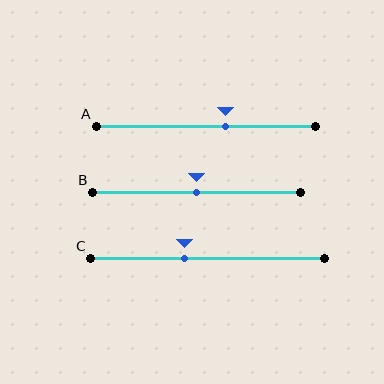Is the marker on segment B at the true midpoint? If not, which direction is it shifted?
Yes, the marker on segment B is at the true midpoint.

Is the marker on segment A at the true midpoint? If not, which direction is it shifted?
No, the marker on segment A is shifted to the right by about 9% of the segment length.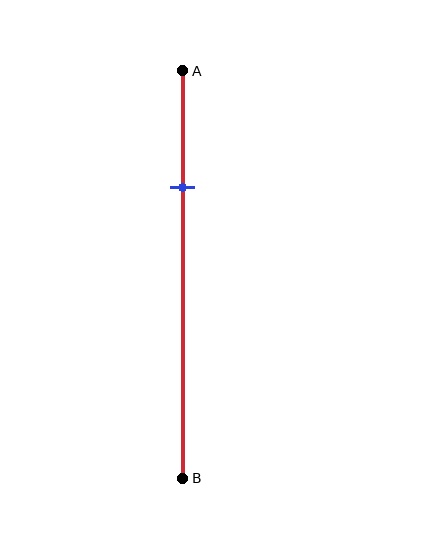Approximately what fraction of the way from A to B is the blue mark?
The blue mark is approximately 30% of the way from A to B.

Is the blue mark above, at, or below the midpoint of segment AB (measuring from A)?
The blue mark is above the midpoint of segment AB.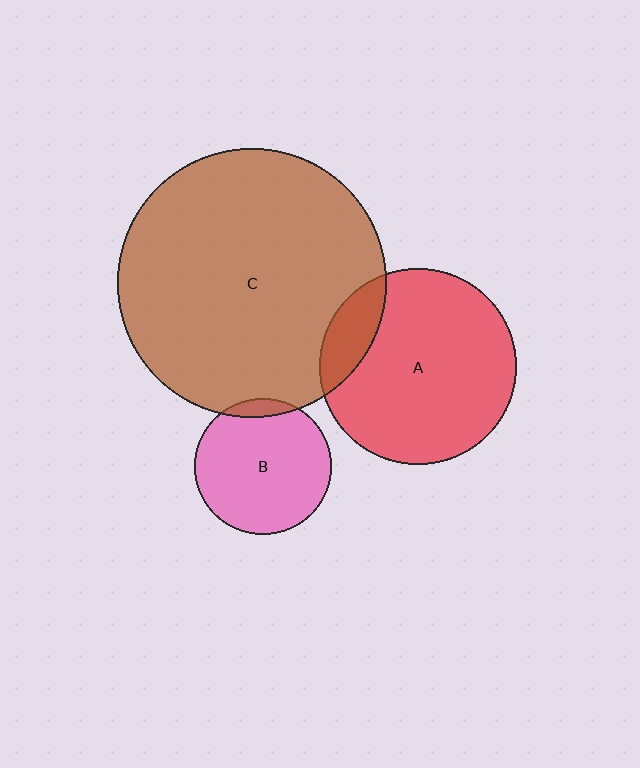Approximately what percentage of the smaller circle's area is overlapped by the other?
Approximately 15%.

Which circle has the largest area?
Circle C (brown).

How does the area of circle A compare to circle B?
Approximately 2.1 times.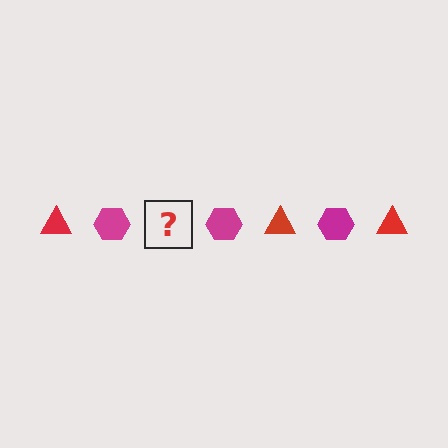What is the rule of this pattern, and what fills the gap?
The rule is that the pattern alternates between red triangle and magenta hexagon. The gap should be filled with a red triangle.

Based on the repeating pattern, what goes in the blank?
The blank should be a red triangle.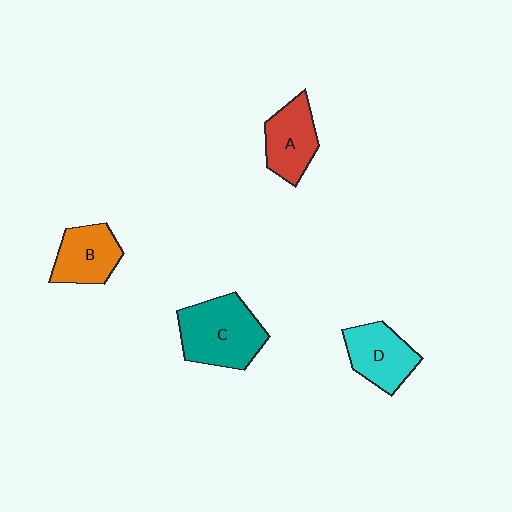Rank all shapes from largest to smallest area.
From largest to smallest: C (teal), D (cyan), A (red), B (orange).